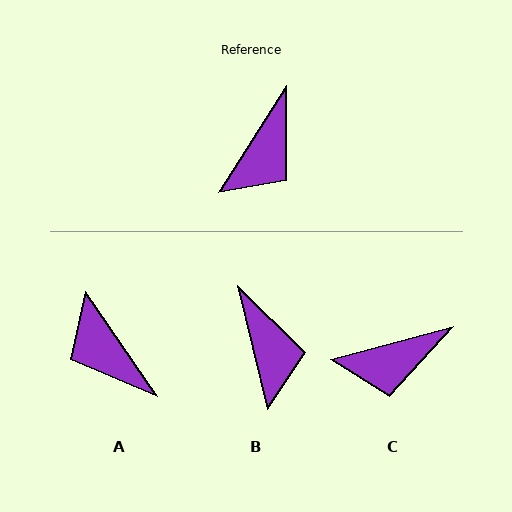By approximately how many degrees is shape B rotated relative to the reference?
Approximately 46 degrees counter-clockwise.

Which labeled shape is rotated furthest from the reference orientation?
A, about 113 degrees away.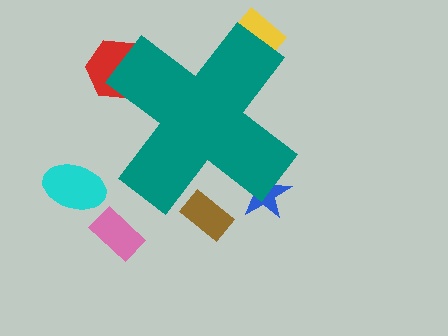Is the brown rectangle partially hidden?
Yes, the brown rectangle is partially hidden behind the teal cross.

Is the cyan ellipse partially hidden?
No, the cyan ellipse is fully visible.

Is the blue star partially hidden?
Yes, the blue star is partially hidden behind the teal cross.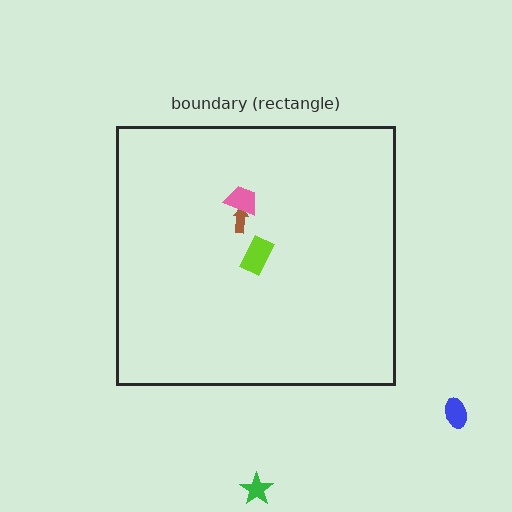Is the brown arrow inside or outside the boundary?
Inside.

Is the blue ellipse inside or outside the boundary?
Outside.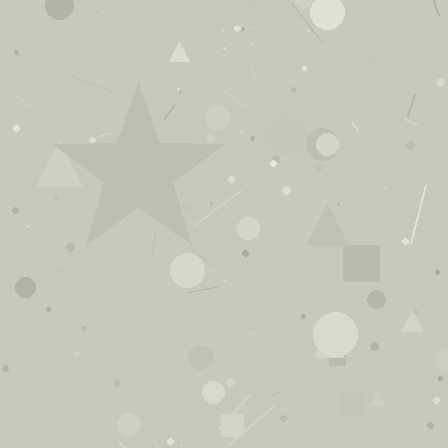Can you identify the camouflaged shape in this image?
The camouflaged shape is a star.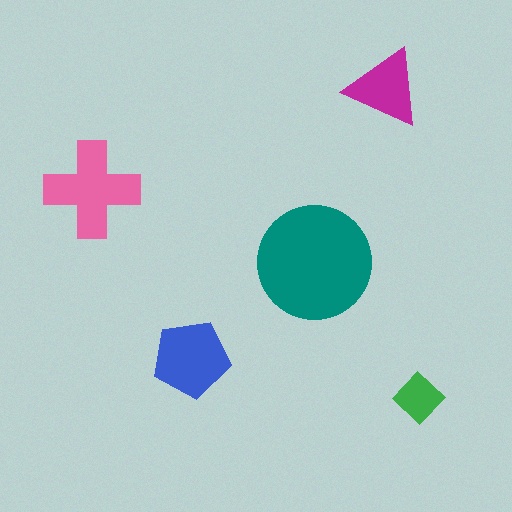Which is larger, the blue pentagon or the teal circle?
The teal circle.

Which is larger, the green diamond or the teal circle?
The teal circle.